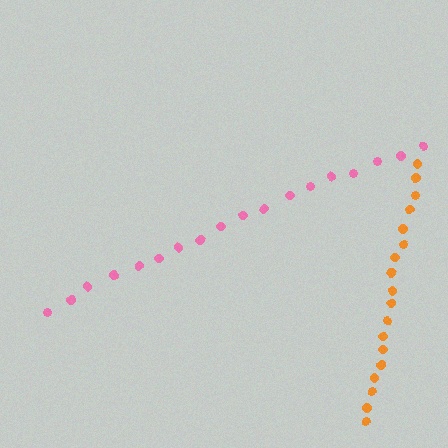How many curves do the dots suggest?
There are 2 distinct paths.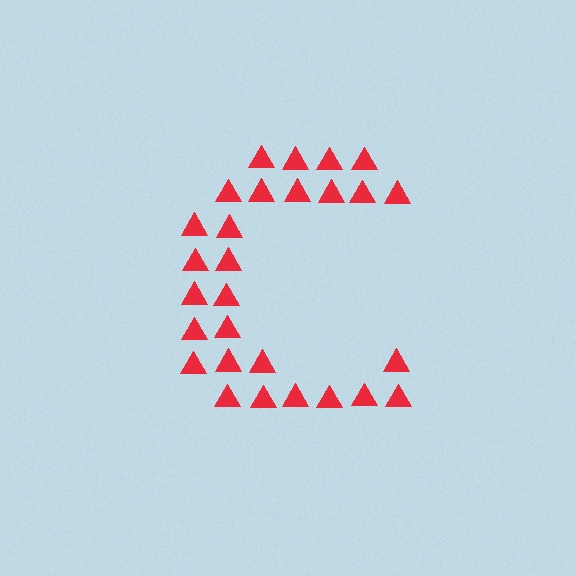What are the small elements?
The small elements are triangles.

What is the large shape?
The large shape is the letter C.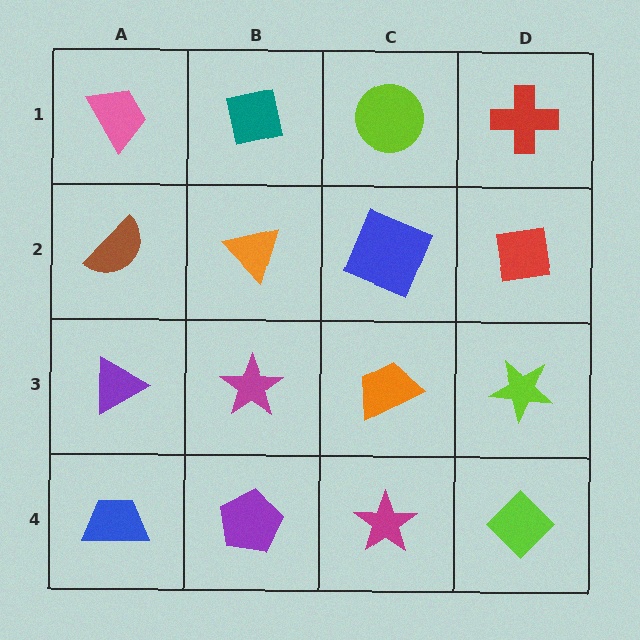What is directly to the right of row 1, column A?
A teal square.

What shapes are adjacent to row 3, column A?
A brown semicircle (row 2, column A), a blue trapezoid (row 4, column A), a magenta star (row 3, column B).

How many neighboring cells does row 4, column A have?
2.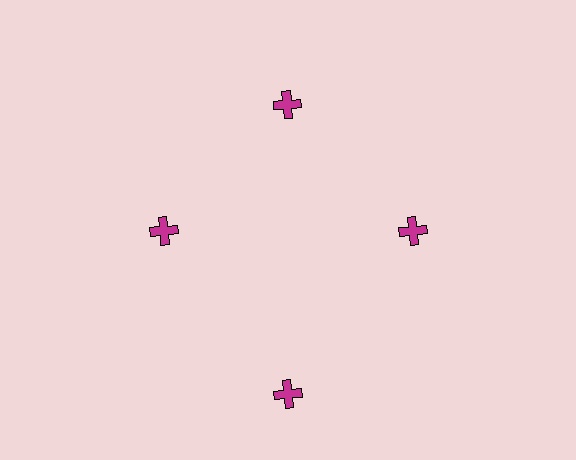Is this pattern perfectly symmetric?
No. The 4 magenta crosses are arranged in a ring, but one element near the 6 o'clock position is pushed outward from the center, breaking the 4-fold rotational symmetry.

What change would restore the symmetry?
The symmetry would be restored by moving it inward, back onto the ring so that all 4 crosses sit at equal angles and equal distance from the center.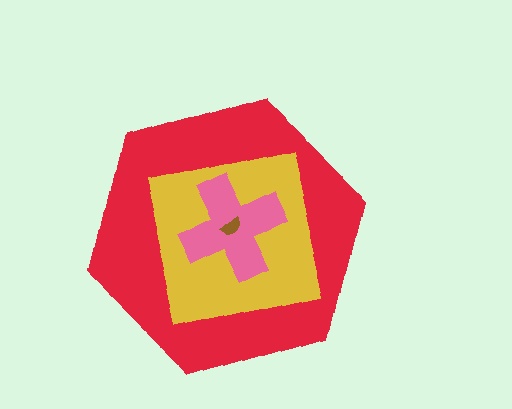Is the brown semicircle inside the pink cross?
Yes.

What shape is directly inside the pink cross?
The brown semicircle.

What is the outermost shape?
The red hexagon.